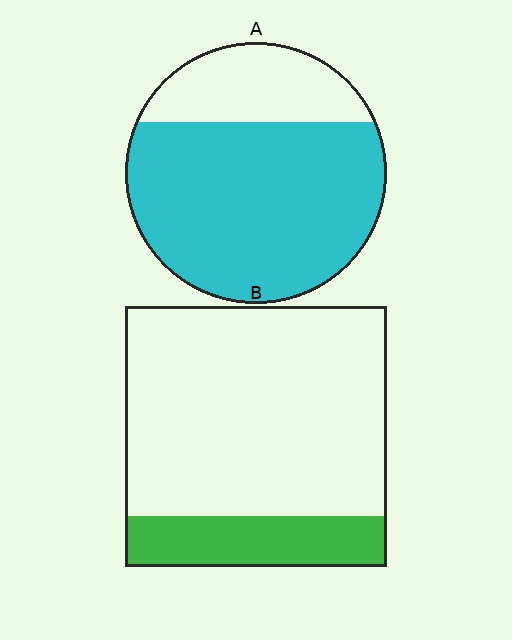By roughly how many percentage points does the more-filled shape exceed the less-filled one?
By roughly 55 percentage points (A over B).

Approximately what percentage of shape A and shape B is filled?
A is approximately 75% and B is approximately 20%.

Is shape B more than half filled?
No.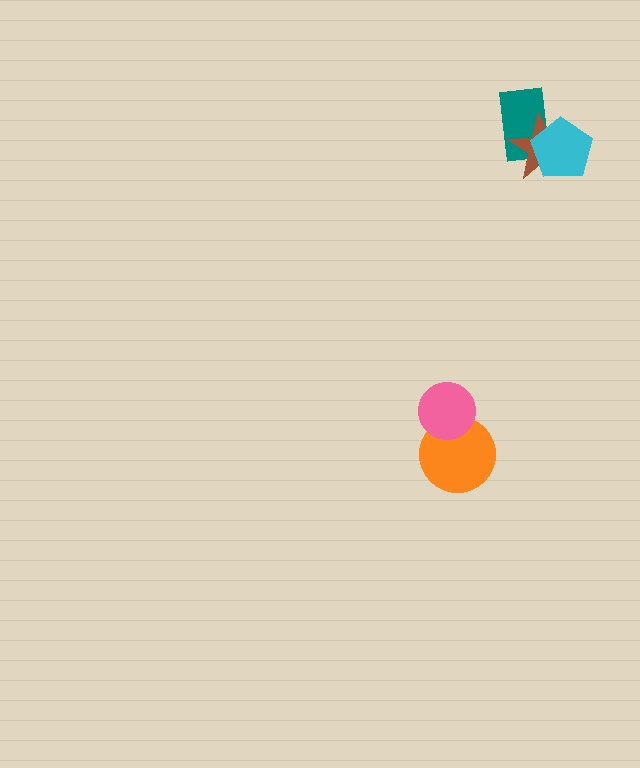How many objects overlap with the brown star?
2 objects overlap with the brown star.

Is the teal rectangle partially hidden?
Yes, it is partially covered by another shape.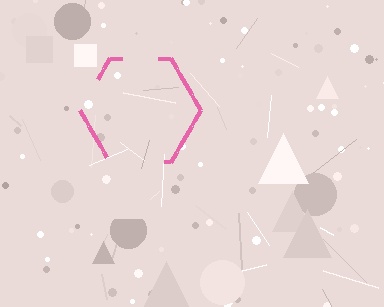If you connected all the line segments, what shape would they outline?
They would outline a hexagon.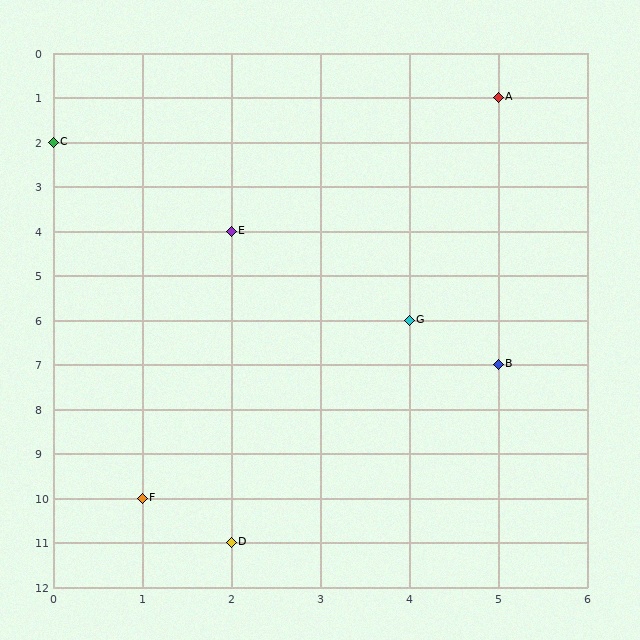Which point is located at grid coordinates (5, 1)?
Point A is at (5, 1).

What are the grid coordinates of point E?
Point E is at grid coordinates (2, 4).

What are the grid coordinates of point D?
Point D is at grid coordinates (2, 11).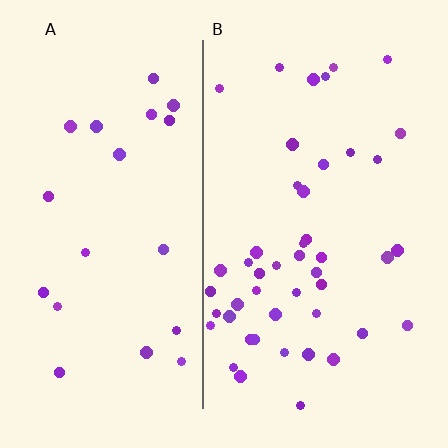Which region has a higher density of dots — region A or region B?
B (the right).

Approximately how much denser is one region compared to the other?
Approximately 2.2× — region B over region A.